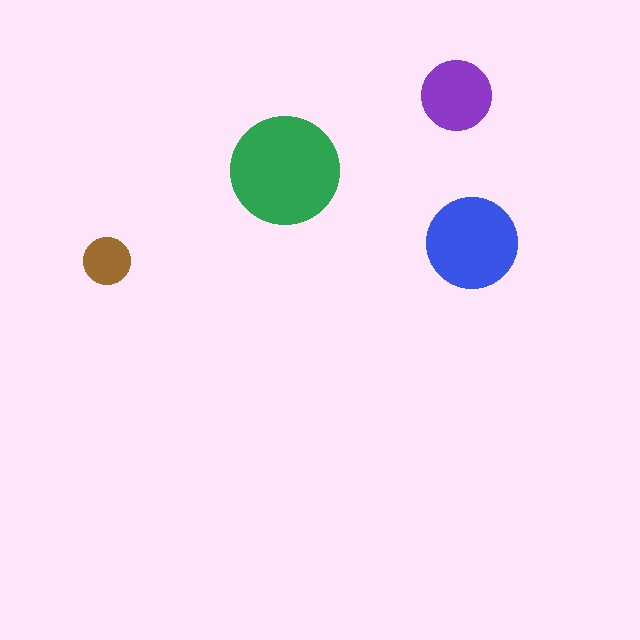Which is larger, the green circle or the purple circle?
The green one.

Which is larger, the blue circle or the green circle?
The green one.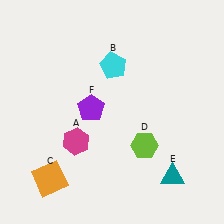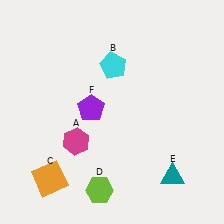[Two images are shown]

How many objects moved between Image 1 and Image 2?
1 object moved between the two images.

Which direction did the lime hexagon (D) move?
The lime hexagon (D) moved left.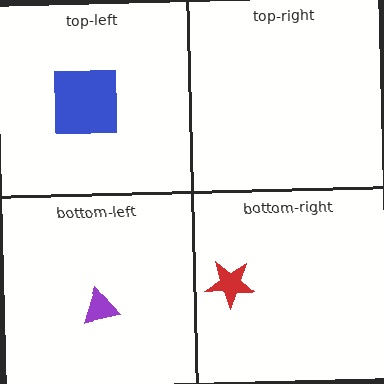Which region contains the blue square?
The top-left region.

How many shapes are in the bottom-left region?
1.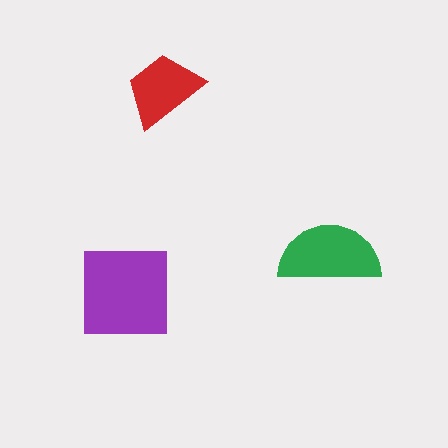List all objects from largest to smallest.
The purple square, the green semicircle, the red trapezoid.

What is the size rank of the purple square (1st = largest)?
1st.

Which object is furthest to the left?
The purple square is leftmost.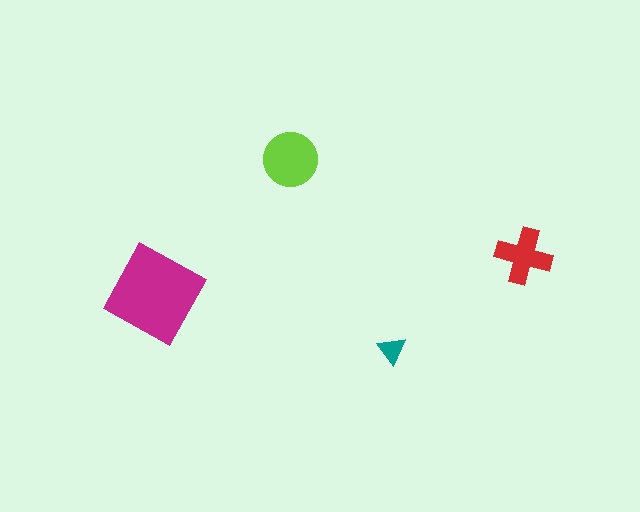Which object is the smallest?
The teal triangle.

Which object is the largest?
The magenta diamond.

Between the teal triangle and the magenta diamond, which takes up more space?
The magenta diamond.